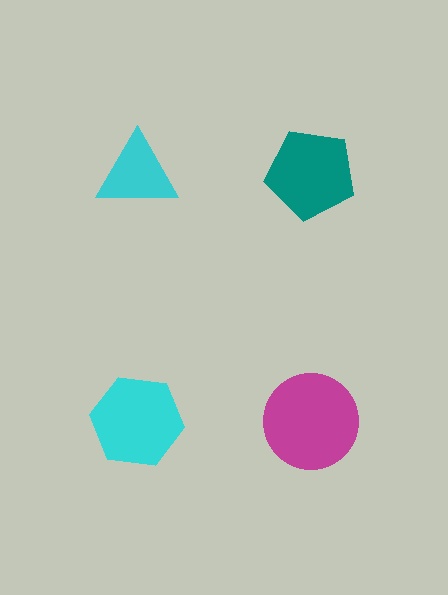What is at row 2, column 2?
A magenta circle.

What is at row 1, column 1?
A cyan triangle.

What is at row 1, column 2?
A teal pentagon.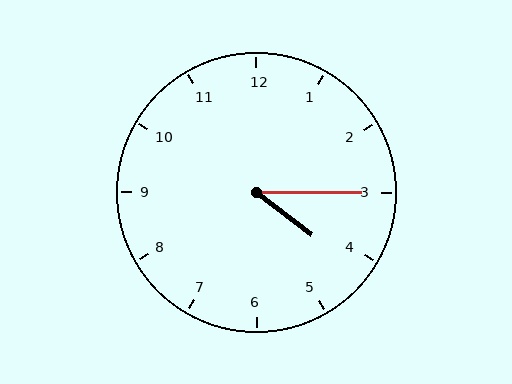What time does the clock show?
4:15.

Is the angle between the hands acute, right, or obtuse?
It is acute.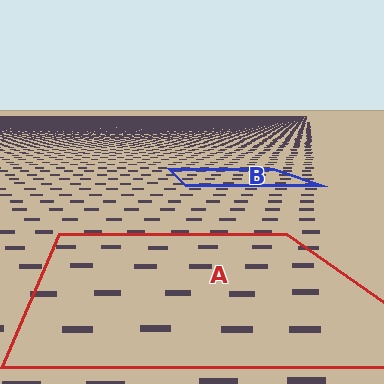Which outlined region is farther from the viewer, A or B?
Region B is farther from the viewer — the texture elements inside it appear smaller and more densely packed.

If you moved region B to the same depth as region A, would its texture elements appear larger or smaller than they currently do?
They would appear larger. At a closer depth, the same texture elements are projected at a bigger on-screen size.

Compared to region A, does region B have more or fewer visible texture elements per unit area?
Region B has more texture elements per unit area — they are packed more densely because it is farther away.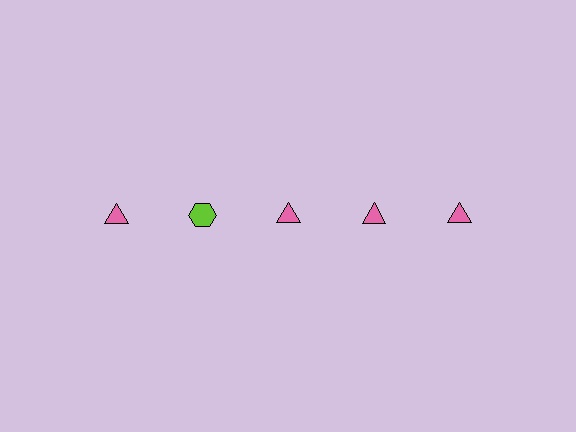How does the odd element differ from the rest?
It differs in both color (lime instead of pink) and shape (hexagon instead of triangle).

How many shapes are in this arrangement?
There are 5 shapes arranged in a grid pattern.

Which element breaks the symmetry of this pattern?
The lime hexagon in the top row, second from left column breaks the symmetry. All other shapes are pink triangles.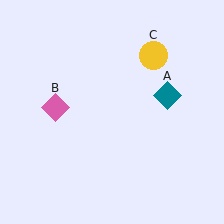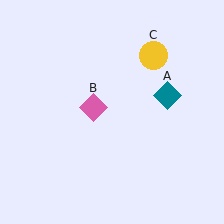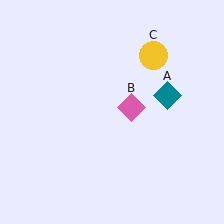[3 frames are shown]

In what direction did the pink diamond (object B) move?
The pink diamond (object B) moved right.